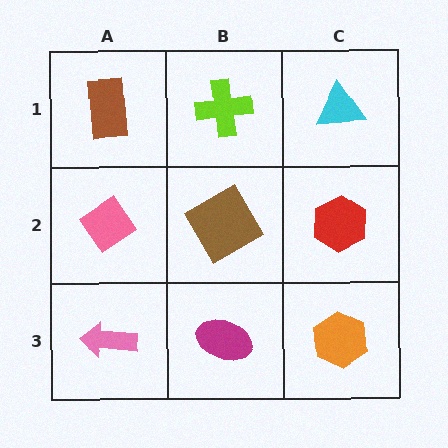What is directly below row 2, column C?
An orange hexagon.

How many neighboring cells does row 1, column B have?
3.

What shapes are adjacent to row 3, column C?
A red hexagon (row 2, column C), a magenta ellipse (row 3, column B).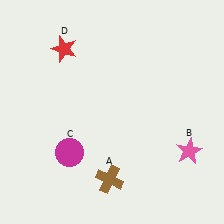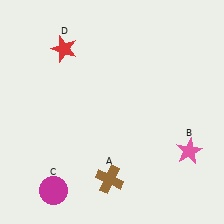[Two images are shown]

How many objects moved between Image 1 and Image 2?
1 object moved between the two images.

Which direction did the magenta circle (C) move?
The magenta circle (C) moved down.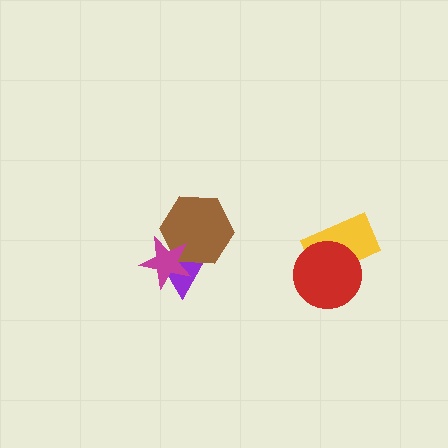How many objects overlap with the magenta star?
2 objects overlap with the magenta star.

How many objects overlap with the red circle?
1 object overlaps with the red circle.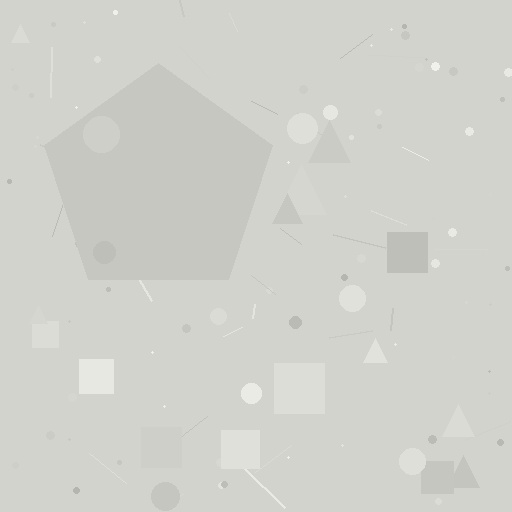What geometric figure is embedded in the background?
A pentagon is embedded in the background.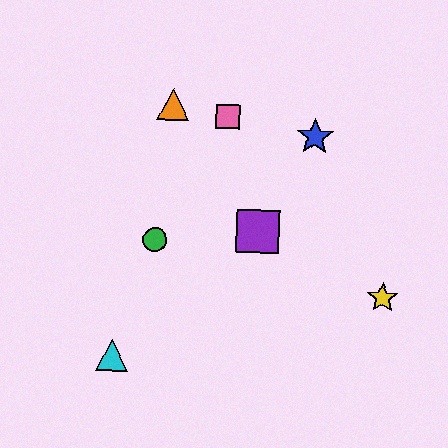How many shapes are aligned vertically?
2 shapes (the red star, the purple square) are aligned vertically.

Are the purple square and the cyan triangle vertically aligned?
No, the purple square is at x≈258 and the cyan triangle is at x≈112.